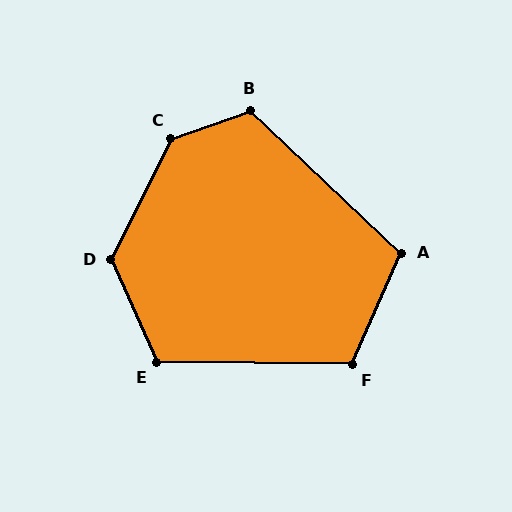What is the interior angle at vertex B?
Approximately 118 degrees (obtuse).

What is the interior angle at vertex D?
Approximately 129 degrees (obtuse).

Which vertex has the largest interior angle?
C, at approximately 136 degrees.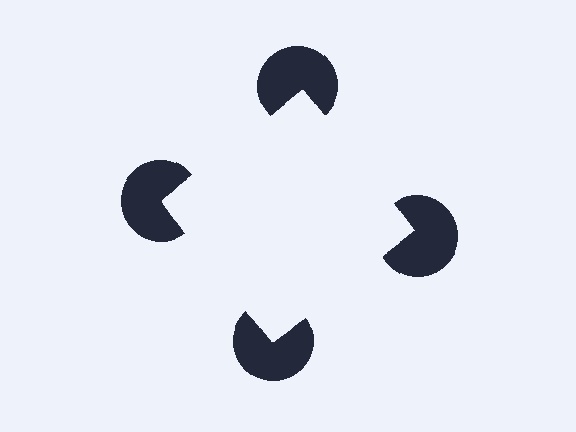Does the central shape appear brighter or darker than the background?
It typically appears slightly brighter than the background, even though no actual brightness change is drawn.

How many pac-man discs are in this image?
There are 4 — one at each vertex of the illusory square.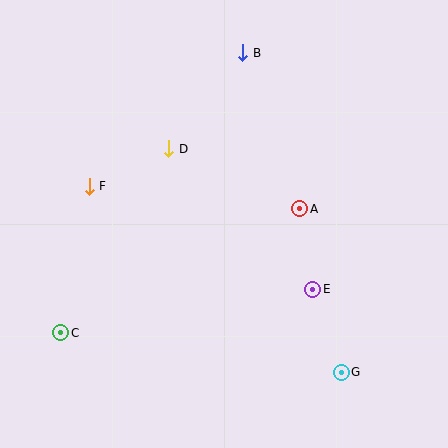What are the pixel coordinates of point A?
Point A is at (300, 209).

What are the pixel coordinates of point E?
Point E is at (313, 289).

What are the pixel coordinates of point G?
Point G is at (341, 373).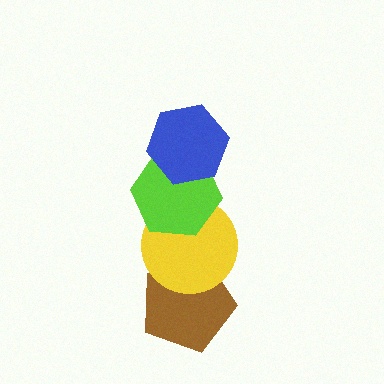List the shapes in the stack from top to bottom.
From top to bottom: the blue hexagon, the lime hexagon, the yellow circle, the brown pentagon.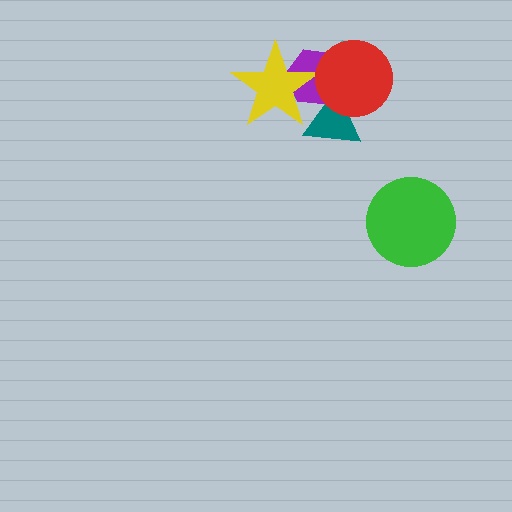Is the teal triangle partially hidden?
Yes, it is partially covered by another shape.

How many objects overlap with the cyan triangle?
4 objects overlap with the cyan triangle.